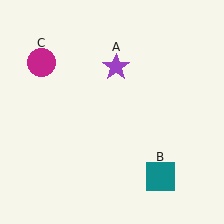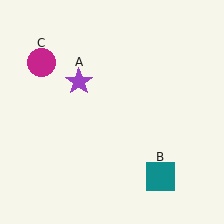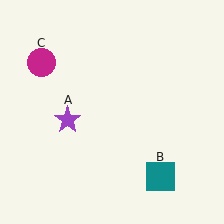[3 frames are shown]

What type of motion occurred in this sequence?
The purple star (object A) rotated counterclockwise around the center of the scene.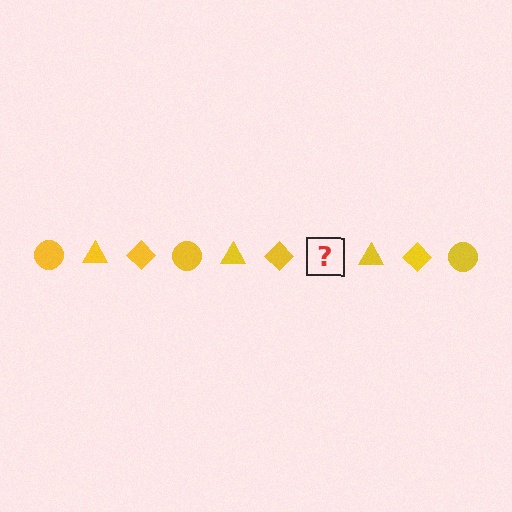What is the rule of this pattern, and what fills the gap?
The rule is that the pattern cycles through circle, triangle, diamond shapes in yellow. The gap should be filled with a yellow circle.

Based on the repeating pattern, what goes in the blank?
The blank should be a yellow circle.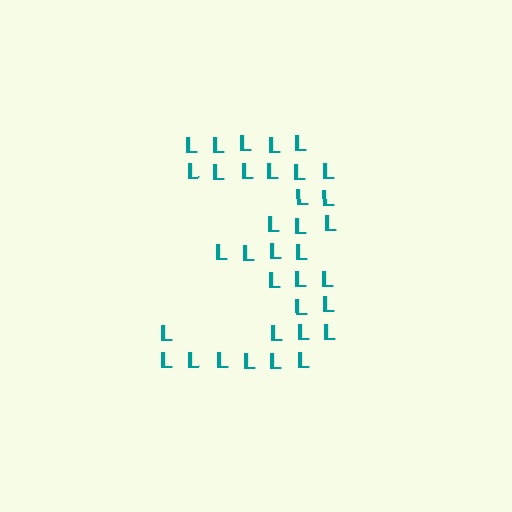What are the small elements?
The small elements are letter L's.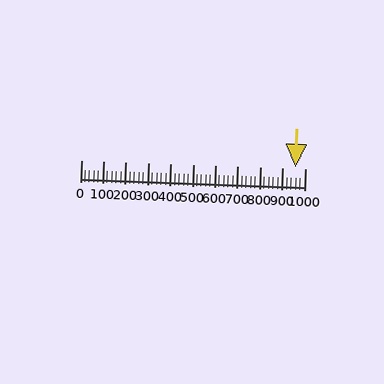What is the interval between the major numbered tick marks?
The major tick marks are spaced 100 units apart.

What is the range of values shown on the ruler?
The ruler shows values from 0 to 1000.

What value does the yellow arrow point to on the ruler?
The yellow arrow points to approximately 957.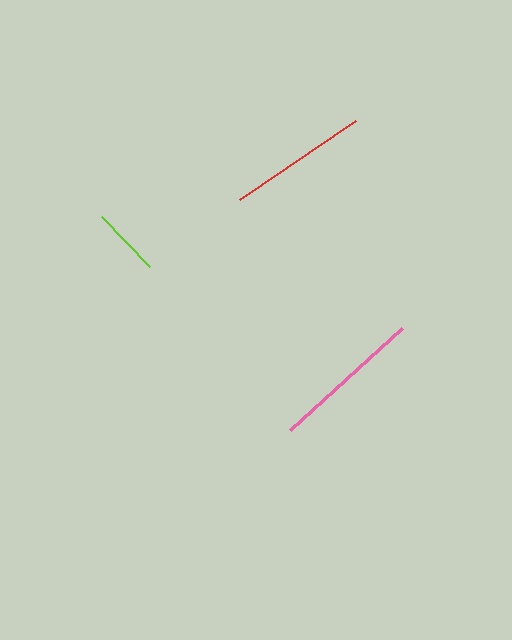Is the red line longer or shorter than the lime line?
The red line is longer than the lime line.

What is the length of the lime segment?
The lime segment is approximately 69 pixels long.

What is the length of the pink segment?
The pink segment is approximately 151 pixels long.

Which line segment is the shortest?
The lime line is the shortest at approximately 69 pixels.